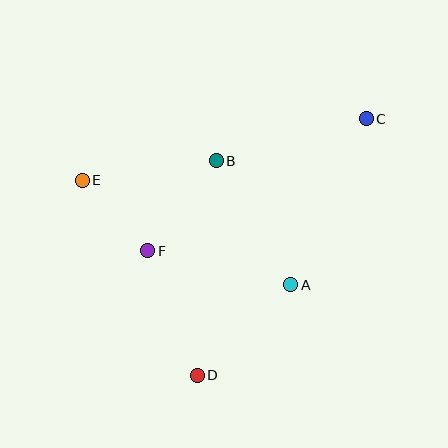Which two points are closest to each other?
Points E and F are closest to each other.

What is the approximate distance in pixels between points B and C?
The distance between B and C is approximately 156 pixels.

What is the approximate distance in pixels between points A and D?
The distance between A and D is approximately 130 pixels.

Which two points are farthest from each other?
Points C and D are farthest from each other.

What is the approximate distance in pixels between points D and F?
The distance between D and F is approximately 134 pixels.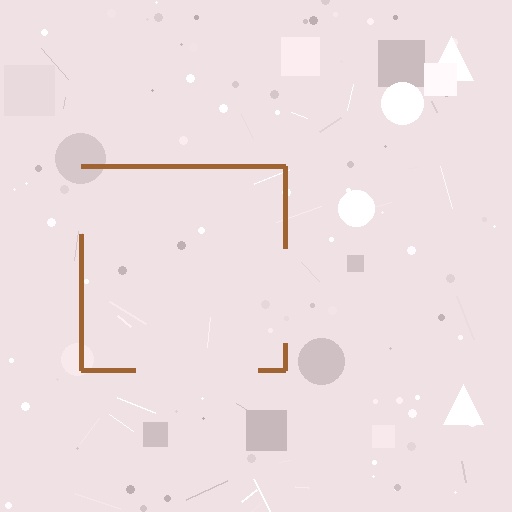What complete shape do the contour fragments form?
The contour fragments form a square.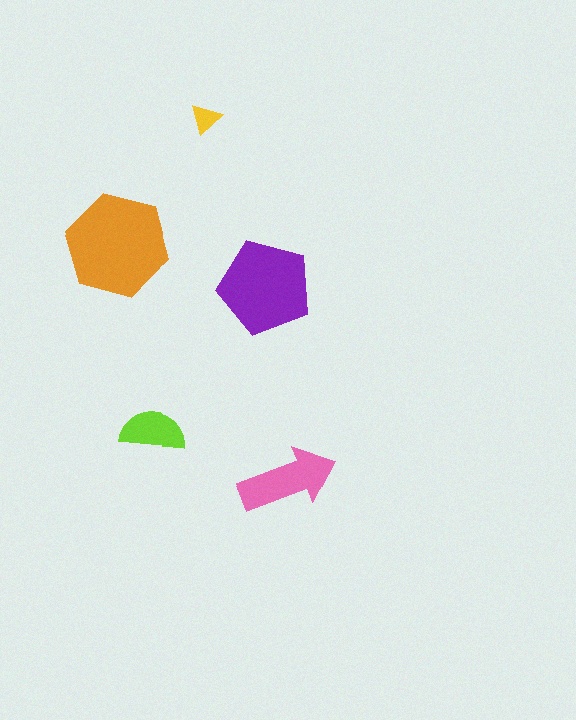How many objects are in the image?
There are 5 objects in the image.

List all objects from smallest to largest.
The yellow triangle, the lime semicircle, the pink arrow, the purple pentagon, the orange hexagon.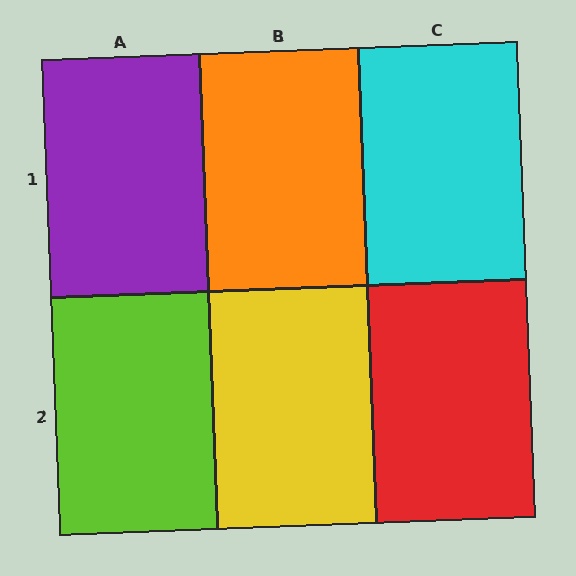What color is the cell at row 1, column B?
Orange.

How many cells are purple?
1 cell is purple.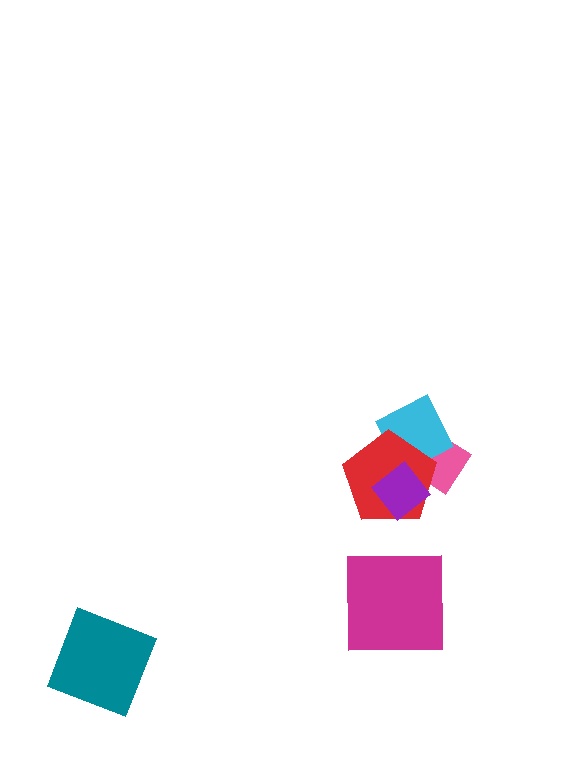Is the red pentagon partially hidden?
Yes, it is partially covered by another shape.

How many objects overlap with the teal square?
0 objects overlap with the teal square.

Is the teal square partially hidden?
No, no other shape covers it.